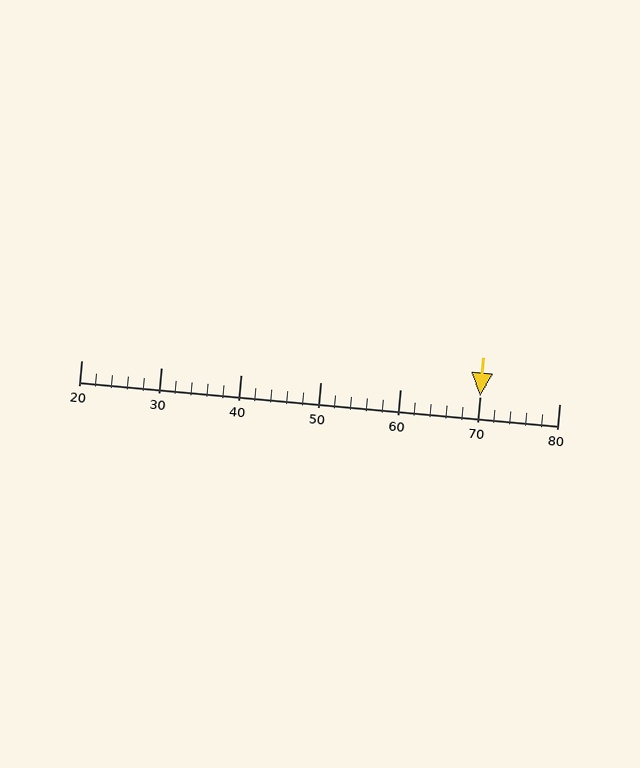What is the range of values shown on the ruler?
The ruler shows values from 20 to 80.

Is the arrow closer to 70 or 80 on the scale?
The arrow is closer to 70.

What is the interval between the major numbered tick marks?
The major tick marks are spaced 10 units apart.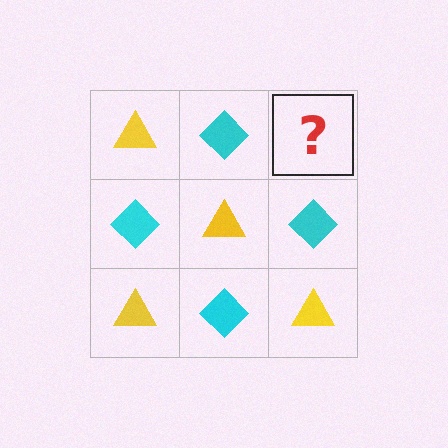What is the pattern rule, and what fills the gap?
The rule is that it alternates yellow triangle and cyan diamond in a checkerboard pattern. The gap should be filled with a yellow triangle.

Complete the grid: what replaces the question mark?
The question mark should be replaced with a yellow triangle.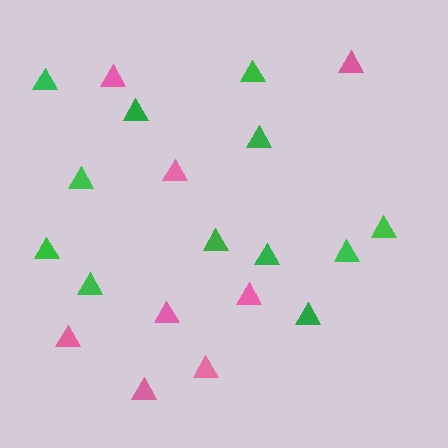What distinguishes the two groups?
There are 2 groups: one group of green triangles (12) and one group of pink triangles (8).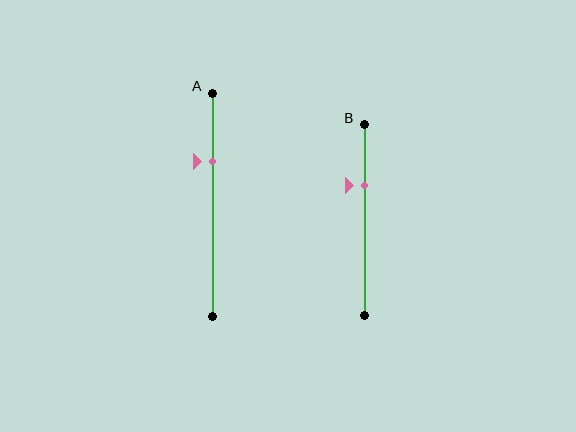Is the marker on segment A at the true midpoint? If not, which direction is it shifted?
No, the marker on segment A is shifted upward by about 19% of the segment length.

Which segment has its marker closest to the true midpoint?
Segment B has its marker closest to the true midpoint.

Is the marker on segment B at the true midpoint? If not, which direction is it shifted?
No, the marker on segment B is shifted upward by about 18% of the segment length.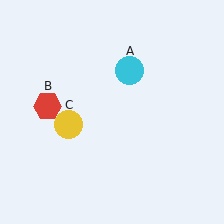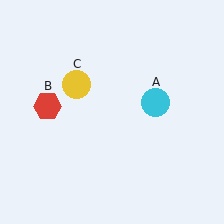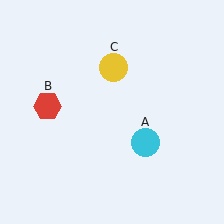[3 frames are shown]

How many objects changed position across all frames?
2 objects changed position: cyan circle (object A), yellow circle (object C).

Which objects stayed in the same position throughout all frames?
Red hexagon (object B) remained stationary.